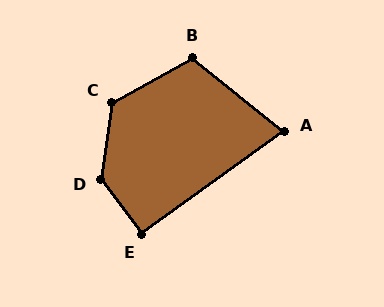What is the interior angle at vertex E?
Approximately 91 degrees (approximately right).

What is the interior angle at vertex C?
Approximately 127 degrees (obtuse).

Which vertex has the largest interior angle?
D, at approximately 135 degrees.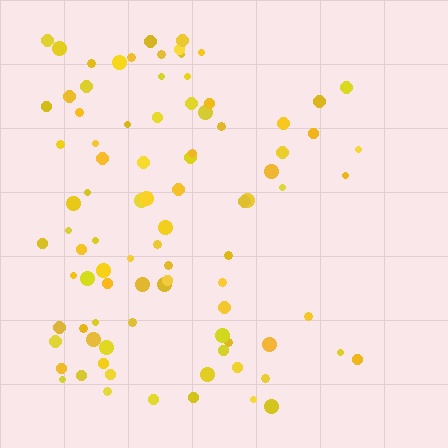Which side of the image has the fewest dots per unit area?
The right.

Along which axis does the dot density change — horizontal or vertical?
Horizontal.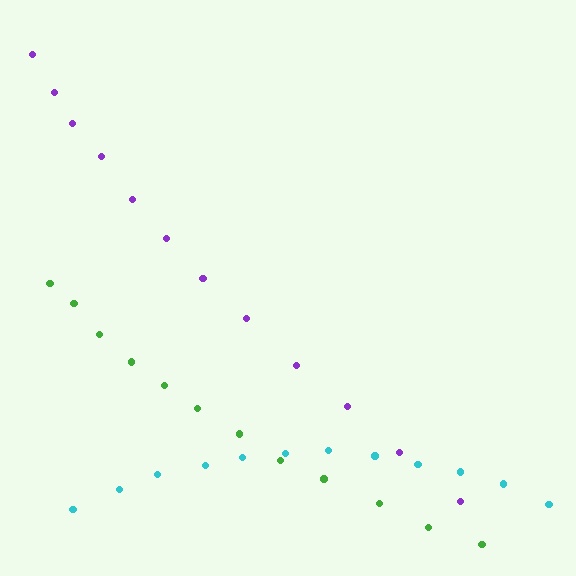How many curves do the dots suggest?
There are 3 distinct paths.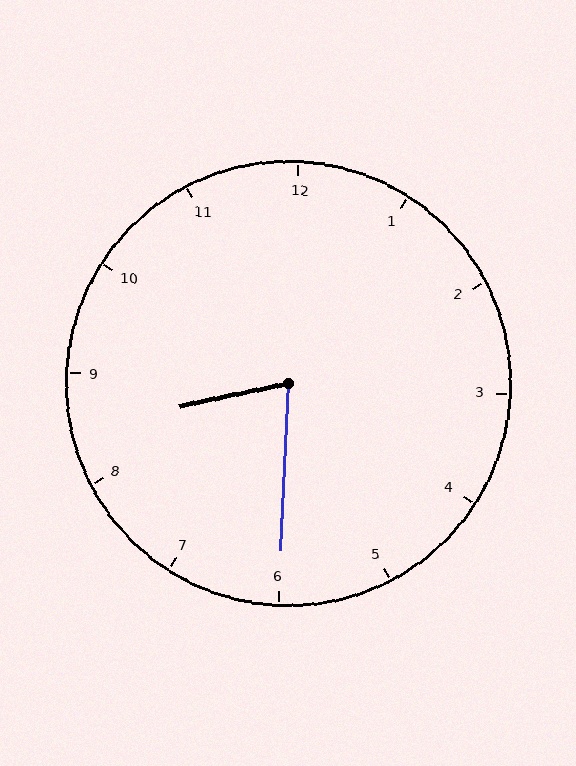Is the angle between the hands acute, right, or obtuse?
It is acute.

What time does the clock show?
8:30.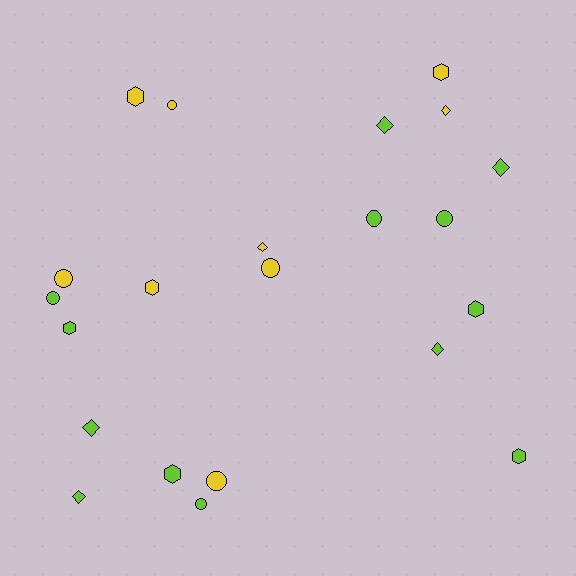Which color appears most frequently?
Lime, with 13 objects.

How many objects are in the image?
There are 22 objects.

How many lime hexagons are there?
There are 4 lime hexagons.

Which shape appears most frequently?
Circle, with 8 objects.